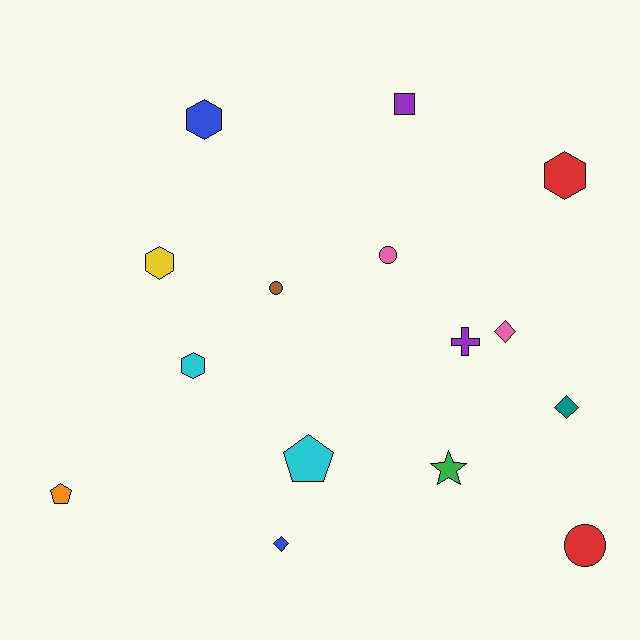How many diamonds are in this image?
There are 3 diamonds.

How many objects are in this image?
There are 15 objects.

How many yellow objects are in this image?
There is 1 yellow object.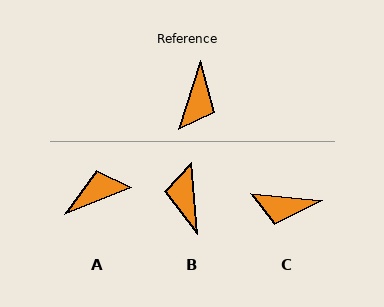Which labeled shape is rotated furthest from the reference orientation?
B, about 157 degrees away.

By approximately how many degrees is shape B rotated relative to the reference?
Approximately 157 degrees clockwise.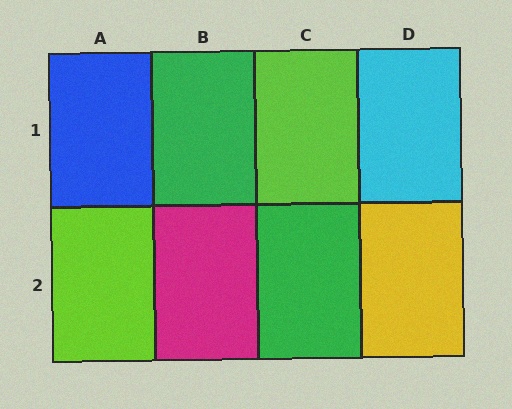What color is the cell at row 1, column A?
Blue.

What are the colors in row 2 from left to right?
Lime, magenta, green, yellow.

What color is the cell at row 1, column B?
Green.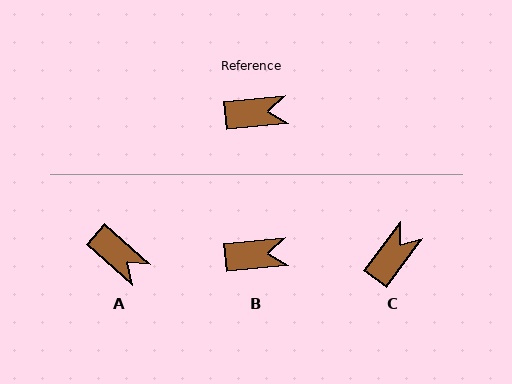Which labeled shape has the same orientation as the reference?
B.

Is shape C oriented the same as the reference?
No, it is off by about 47 degrees.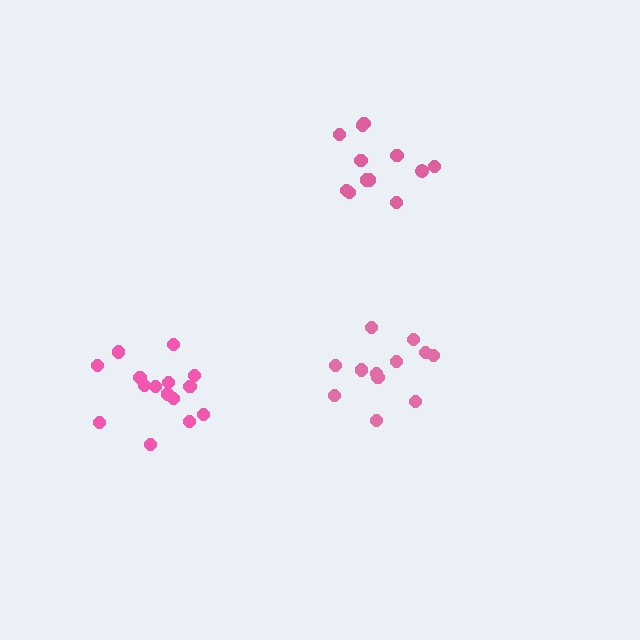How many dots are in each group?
Group 1: 13 dots, Group 2: 12 dots, Group 3: 15 dots (40 total).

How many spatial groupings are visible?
There are 3 spatial groupings.